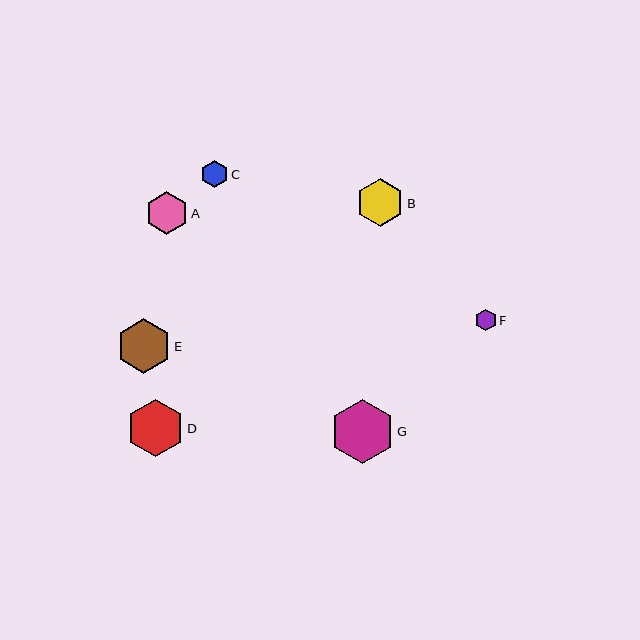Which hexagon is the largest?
Hexagon G is the largest with a size of approximately 64 pixels.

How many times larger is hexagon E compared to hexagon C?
Hexagon E is approximately 2.0 times the size of hexagon C.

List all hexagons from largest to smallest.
From largest to smallest: G, D, E, B, A, C, F.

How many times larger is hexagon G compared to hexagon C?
Hexagon G is approximately 2.4 times the size of hexagon C.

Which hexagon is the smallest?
Hexagon F is the smallest with a size of approximately 22 pixels.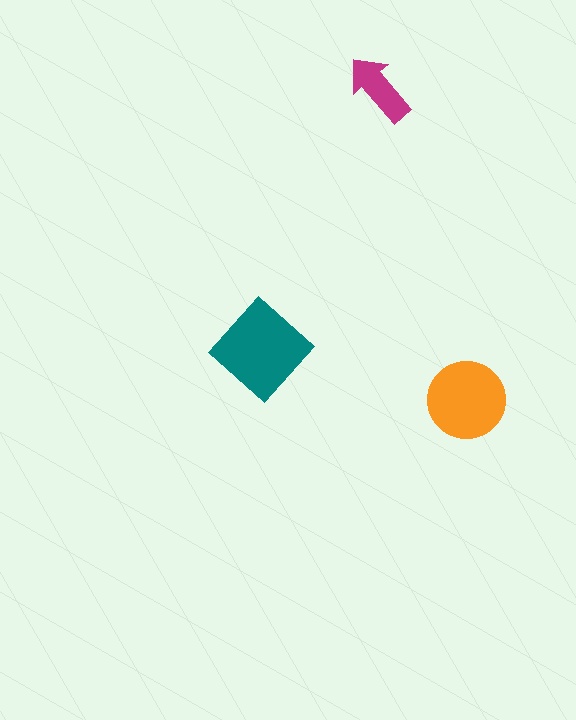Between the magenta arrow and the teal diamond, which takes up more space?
The teal diamond.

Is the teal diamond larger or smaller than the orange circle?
Larger.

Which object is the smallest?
The magenta arrow.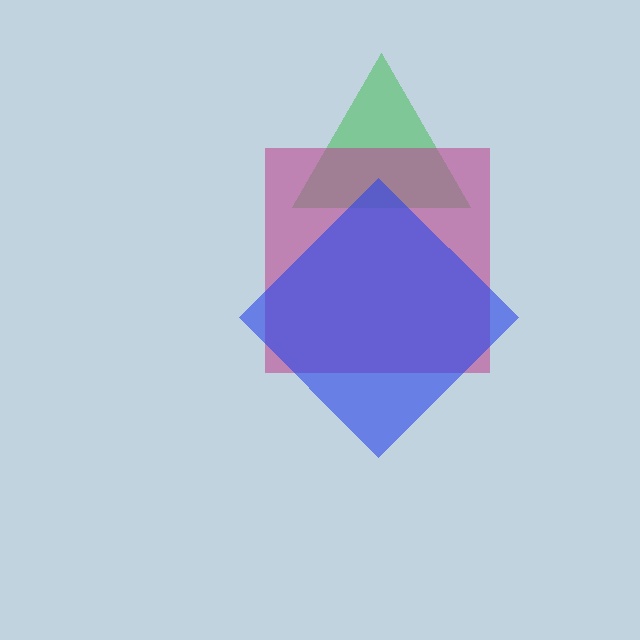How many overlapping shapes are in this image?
There are 3 overlapping shapes in the image.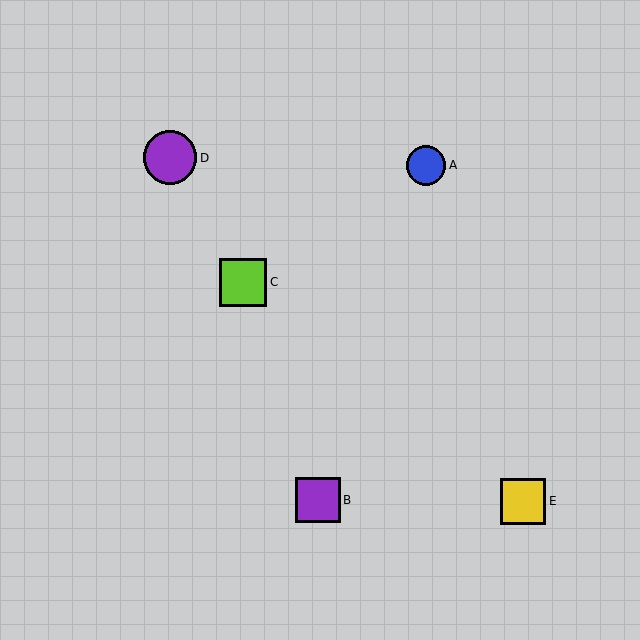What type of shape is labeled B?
Shape B is a purple square.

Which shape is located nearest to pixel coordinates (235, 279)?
The lime square (labeled C) at (243, 282) is nearest to that location.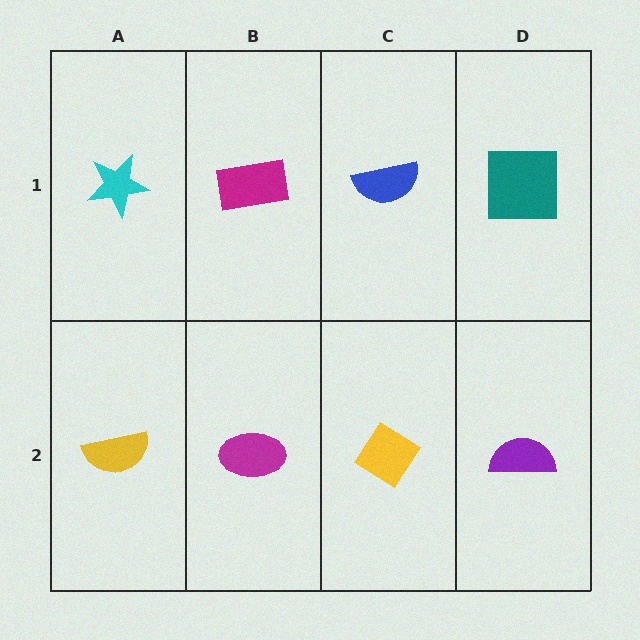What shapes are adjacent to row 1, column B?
A magenta ellipse (row 2, column B), a cyan star (row 1, column A), a blue semicircle (row 1, column C).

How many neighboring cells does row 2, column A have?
2.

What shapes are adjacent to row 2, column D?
A teal square (row 1, column D), a yellow diamond (row 2, column C).